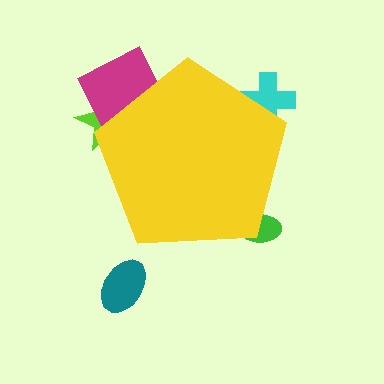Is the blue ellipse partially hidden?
Yes, the blue ellipse is partially hidden behind the yellow pentagon.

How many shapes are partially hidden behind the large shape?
5 shapes are partially hidden.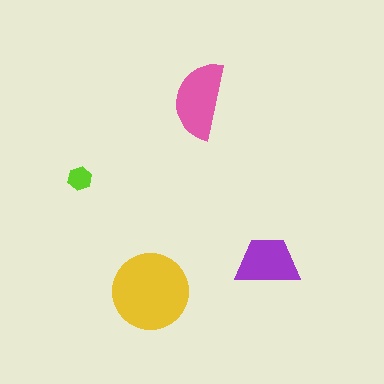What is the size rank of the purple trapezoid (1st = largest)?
3rd.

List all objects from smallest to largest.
The lime hexagon, the purple trapezoid, the pink semicircle, the yellow circle.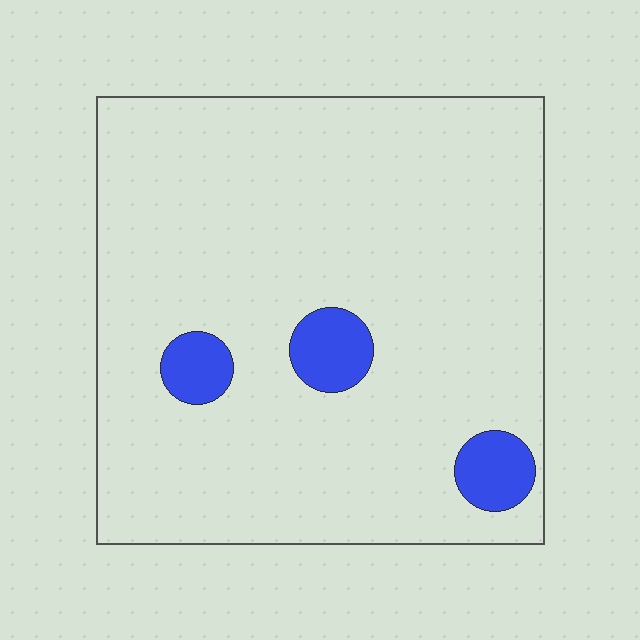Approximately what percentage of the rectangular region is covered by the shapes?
Approximately 10%.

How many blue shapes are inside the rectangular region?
3.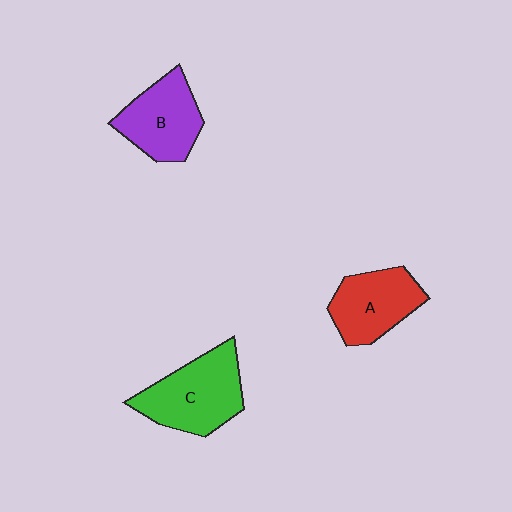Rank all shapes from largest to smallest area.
From largest to smallest: C (green), B (purple), A (red).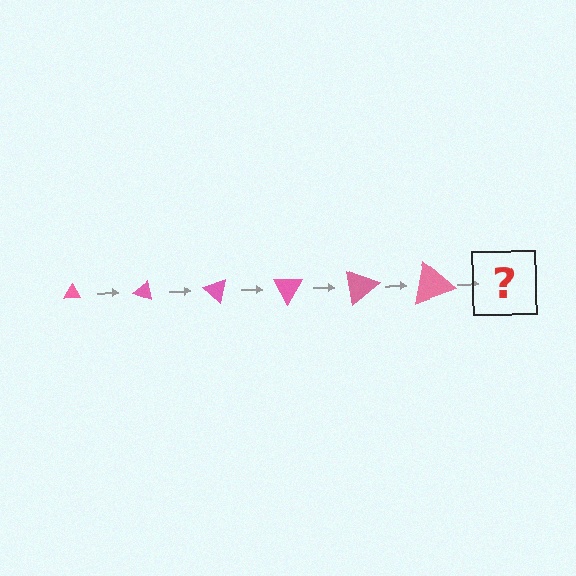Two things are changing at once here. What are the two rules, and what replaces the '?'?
The two rules are that the triangle grows larger each step and it rotates 20 degrees each step. The '?' should be a triangle, larger than the previous one and rotated 120 degrees from the start.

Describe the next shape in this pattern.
It should be a triangle, larger than the previous one and rotated 120 degrees from the start.